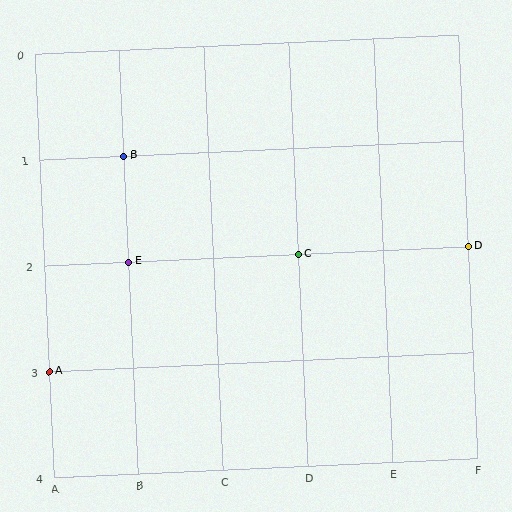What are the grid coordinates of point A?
Point A is at grid coordinates (A, 3).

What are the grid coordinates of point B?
Point B is at grid coordinates (B, 1).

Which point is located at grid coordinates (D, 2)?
Point C is at (D, 2).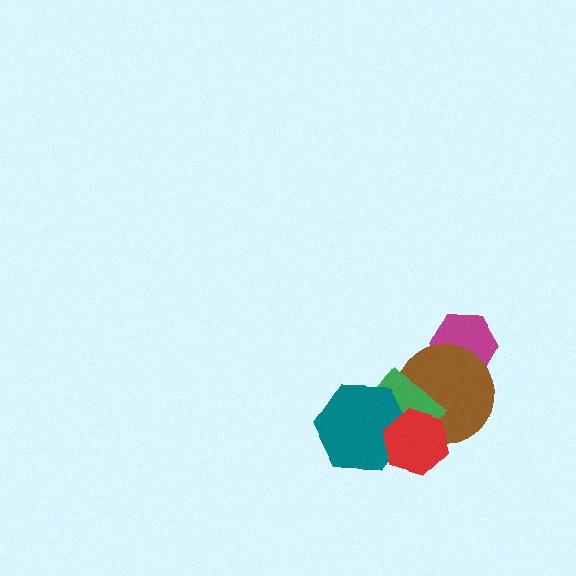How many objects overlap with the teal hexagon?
2 objects overlap with the teal hexagon.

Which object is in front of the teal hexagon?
The red hexagon is in front of the teal hexagon.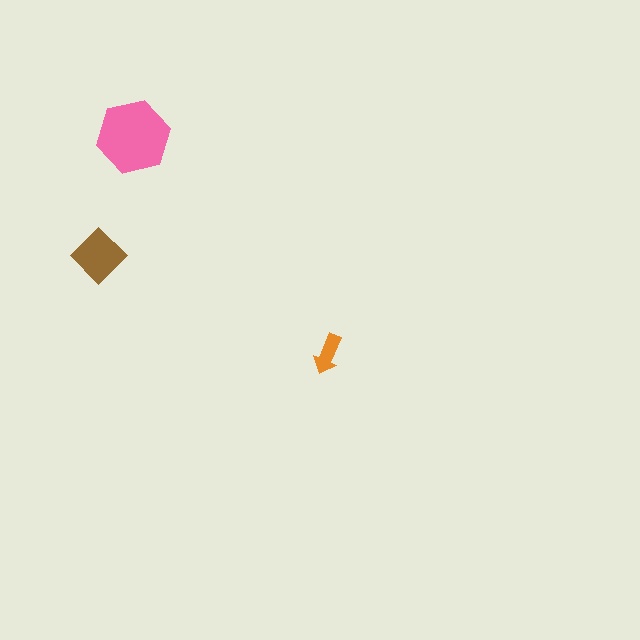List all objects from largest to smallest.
The pink hexagon, the brown diamond, the orange arrow.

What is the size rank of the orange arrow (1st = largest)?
3rd.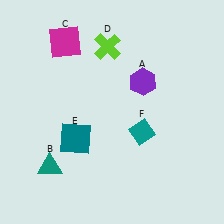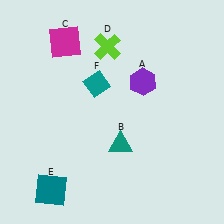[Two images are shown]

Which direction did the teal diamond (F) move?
The teal diamond (F) moved up.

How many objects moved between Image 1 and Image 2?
3 objects moved between the two images.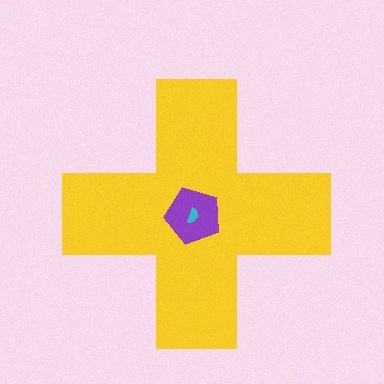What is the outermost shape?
The yellow cross.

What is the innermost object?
The cyan semicircle.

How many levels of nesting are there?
3.